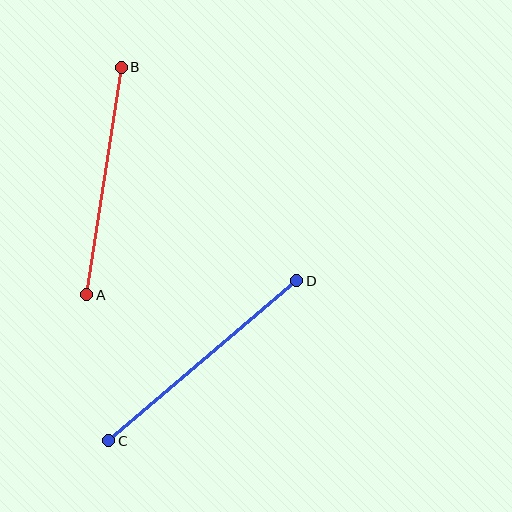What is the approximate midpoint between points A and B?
The midpoint is at approximately (104, 181) pixels.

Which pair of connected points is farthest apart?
Points C and D are farthest apart.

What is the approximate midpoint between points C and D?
The midpoint is at approximately (203, 361) pixels.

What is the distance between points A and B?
The distance is approximately 230 pixels.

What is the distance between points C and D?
The distance is approximately 247 pixels.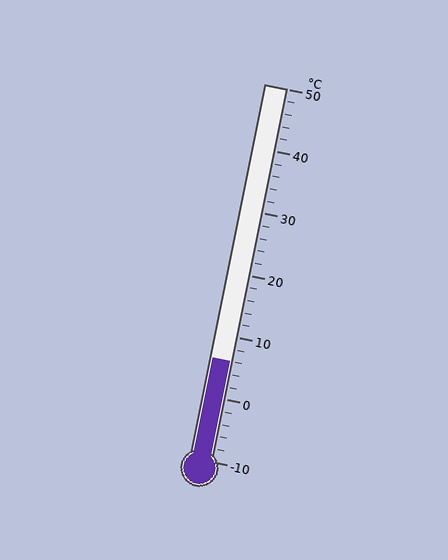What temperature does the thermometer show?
The thermometer shows approximately 6°C.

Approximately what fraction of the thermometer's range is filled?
The thermometer is filled to approximately 25% of its range.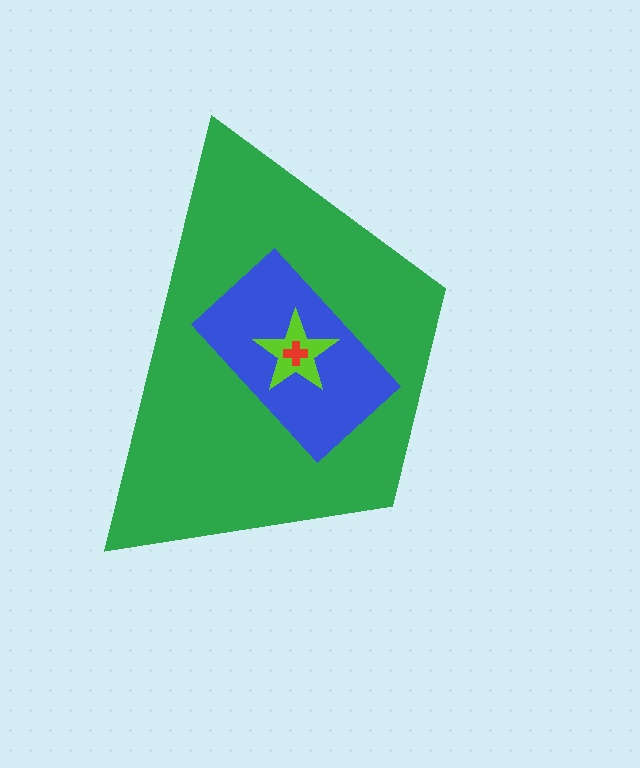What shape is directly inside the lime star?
The red cross.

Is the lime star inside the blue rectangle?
Yes.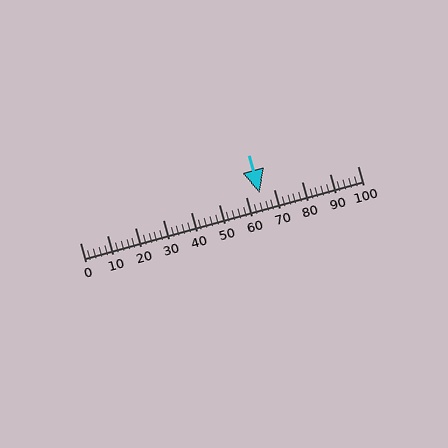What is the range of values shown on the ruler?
The ruler shows values from 0 to 100.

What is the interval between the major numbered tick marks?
The major tick marks are spaced 10 units apart.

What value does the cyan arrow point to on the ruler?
The cyan arrow points to approximately 65.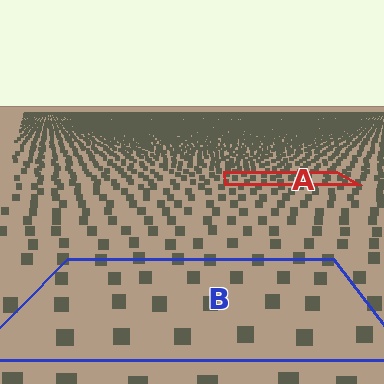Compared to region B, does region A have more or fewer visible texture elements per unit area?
Region A has more texture elements per unit area — they are packed more densely because it is farther away.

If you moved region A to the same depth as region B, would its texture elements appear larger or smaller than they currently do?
They would appear larger. At a closer depth, the same texture elements are projected at a bigger on-screen size.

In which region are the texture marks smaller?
The texture marks are smaller in region A, because it is farther away.